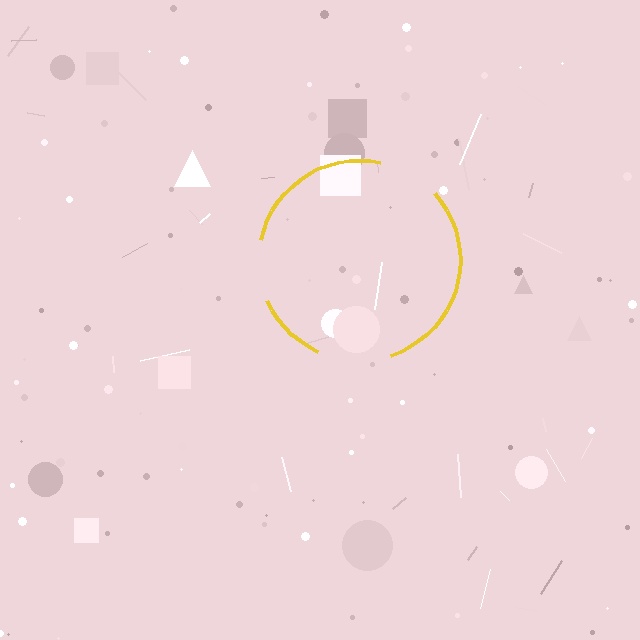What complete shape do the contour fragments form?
The contour fragments form a circle.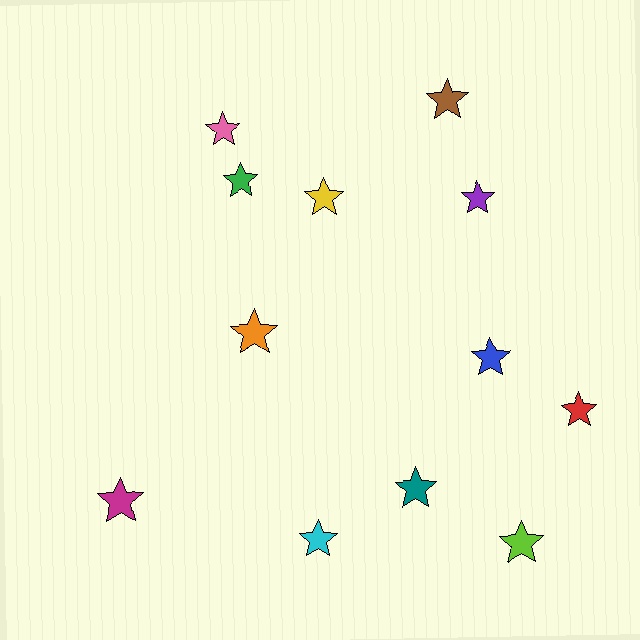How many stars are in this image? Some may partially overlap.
There are 12 stars.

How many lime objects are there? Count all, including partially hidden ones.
There is 1 lime object.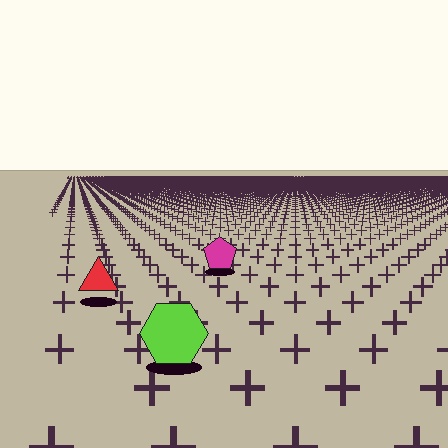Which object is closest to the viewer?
The lime hexagon is closest. The texture marks near it are larger and more spread out.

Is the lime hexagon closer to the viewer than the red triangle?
Yes. The lime hexagon is closer — you can tell from the texture gradient: the ground texture is coarser near it.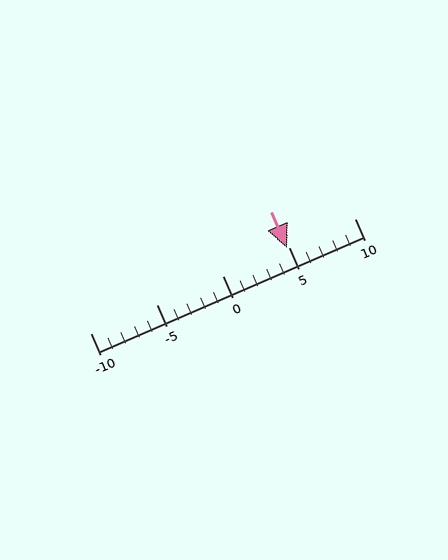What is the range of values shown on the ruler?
The ruler shows values from -10 to 10.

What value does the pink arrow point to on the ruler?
The pink arrow points to approximately 5.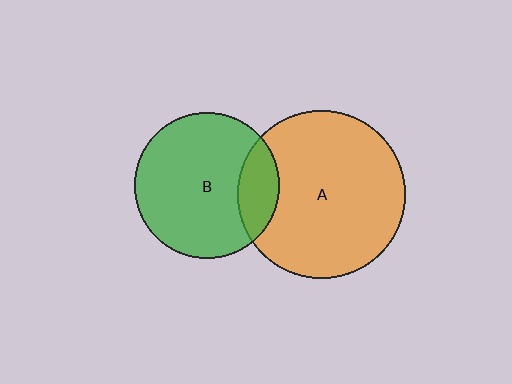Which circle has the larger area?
Circle A (orange).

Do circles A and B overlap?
Yes.